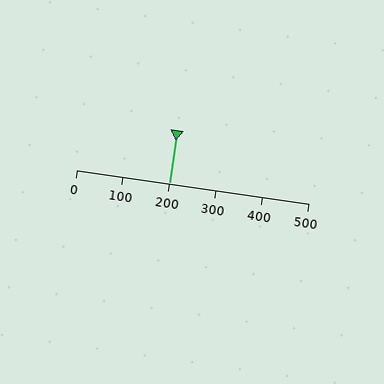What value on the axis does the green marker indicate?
The marker indicates approximately 200.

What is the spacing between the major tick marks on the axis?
The major ticks are spaced 100 apart.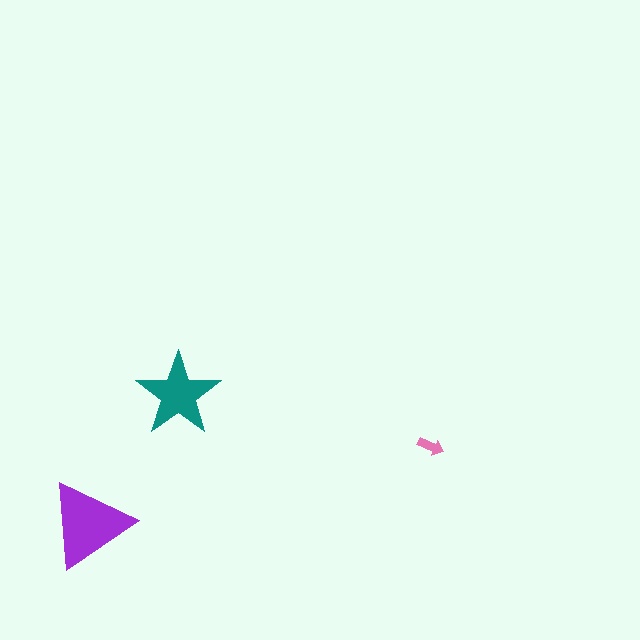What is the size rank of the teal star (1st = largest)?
2nd.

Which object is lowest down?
The purple triangle is bottommost.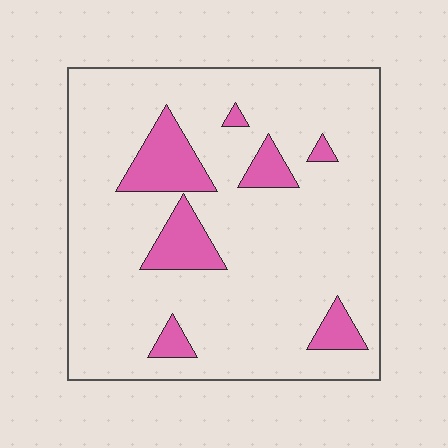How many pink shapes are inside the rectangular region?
7.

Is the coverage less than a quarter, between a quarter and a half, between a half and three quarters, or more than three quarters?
Less than a quarter.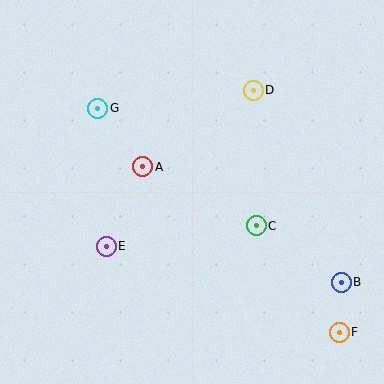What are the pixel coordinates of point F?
Point F is at (339, 332).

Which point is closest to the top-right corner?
Point D is closest to the top-right corner.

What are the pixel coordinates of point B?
Point B is at (341, 282).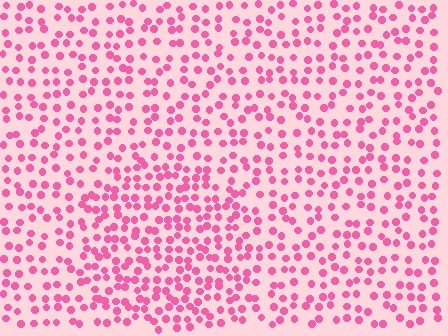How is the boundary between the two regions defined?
The boundary is defined by a change in element density (approximately 1.5x ratio). All elements are the same color, size, and shape.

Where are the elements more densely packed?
The elements are more densely packed inside the circle boundary.